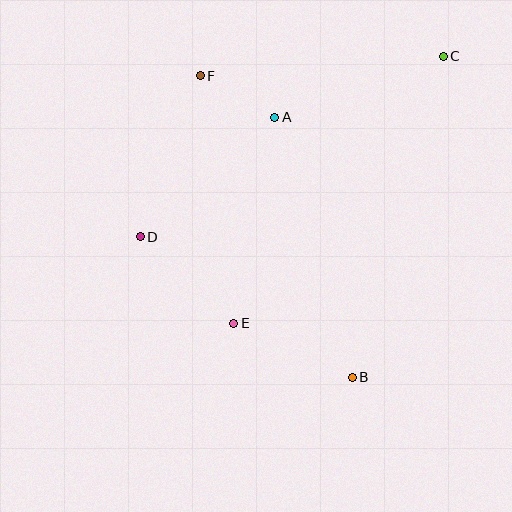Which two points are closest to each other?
Points A and F are closest to each other.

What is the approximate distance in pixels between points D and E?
The distance between D and E is approximately 127 pixels.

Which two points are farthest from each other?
Points C and D are farthest from each other.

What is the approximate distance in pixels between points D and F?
The distance between D and F is approximately 172 pixels.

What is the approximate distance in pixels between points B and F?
The distance between B and F is approximately 338 pixels.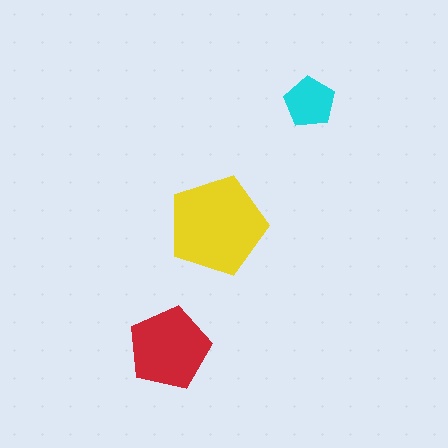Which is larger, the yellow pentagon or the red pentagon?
The yellow one.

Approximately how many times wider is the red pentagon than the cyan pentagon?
About 1.5 times wider.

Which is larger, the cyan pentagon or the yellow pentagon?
The yellow one.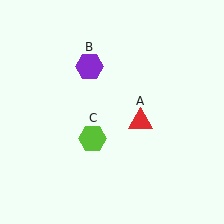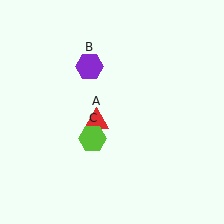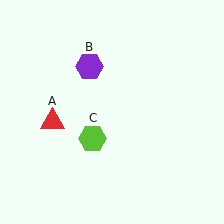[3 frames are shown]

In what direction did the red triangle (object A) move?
The red triangle (object A) moved left.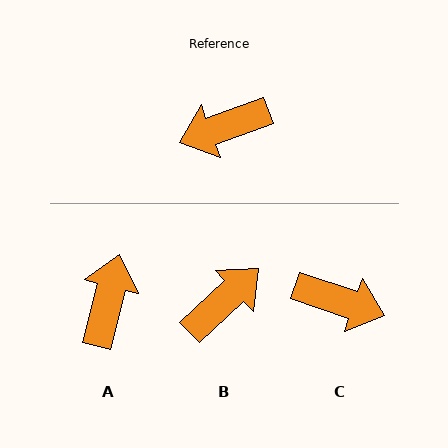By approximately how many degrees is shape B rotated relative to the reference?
Approximately 157 degrees clockwise.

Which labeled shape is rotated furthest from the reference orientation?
B, about 157 degrees away.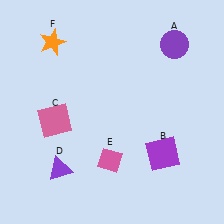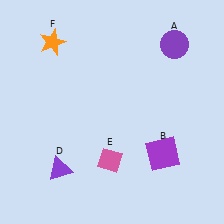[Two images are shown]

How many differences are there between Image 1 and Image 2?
There is 1 difference between the two images.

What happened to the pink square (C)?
The pink square (C) was removed in Image 2. It was in the bottom-left area of Image 1.